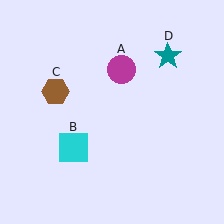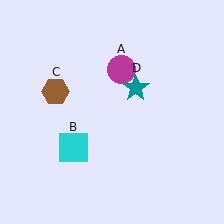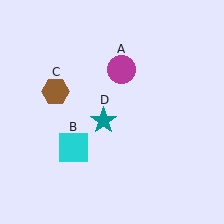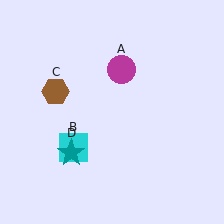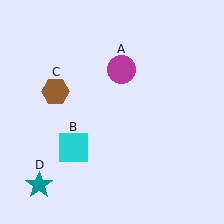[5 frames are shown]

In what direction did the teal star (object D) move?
The teal star (object D) moved down and to the left.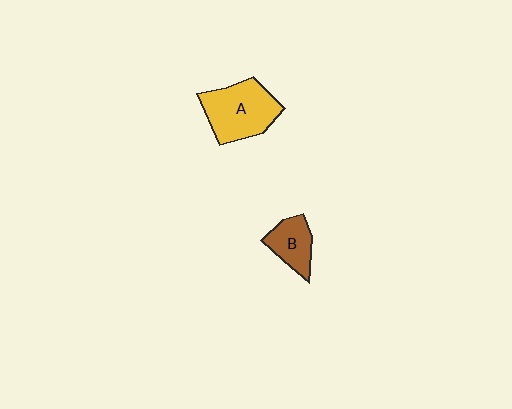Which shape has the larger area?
Shape A (yellow).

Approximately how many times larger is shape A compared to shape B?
Approximately 1.8 times.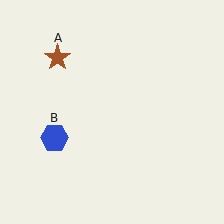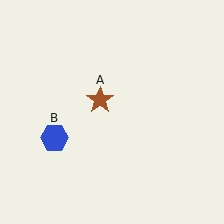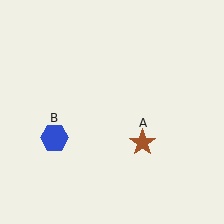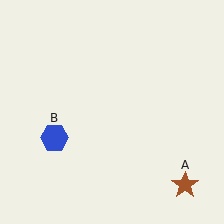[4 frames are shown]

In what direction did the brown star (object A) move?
The brown star (object A) moved down and to the right.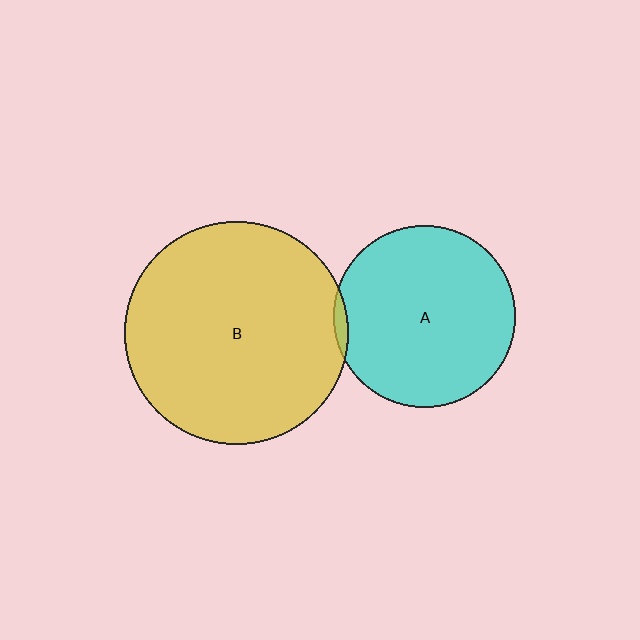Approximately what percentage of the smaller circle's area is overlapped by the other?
Approximately 5%.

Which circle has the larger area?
Circle B (yellow).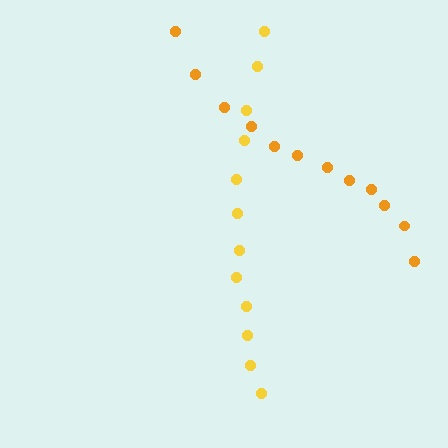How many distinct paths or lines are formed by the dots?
There are 2 distinct paths.